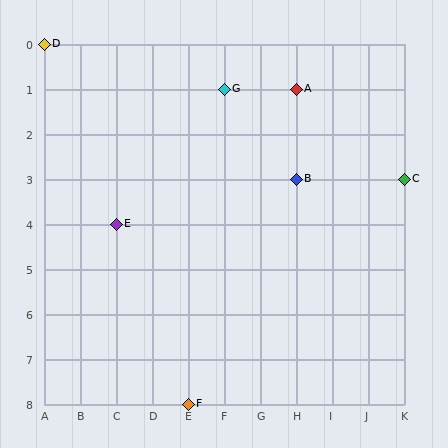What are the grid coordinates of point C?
Point C is at grid coordinates (K, 3).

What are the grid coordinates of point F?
Point F is at grid coordinates (E, 8).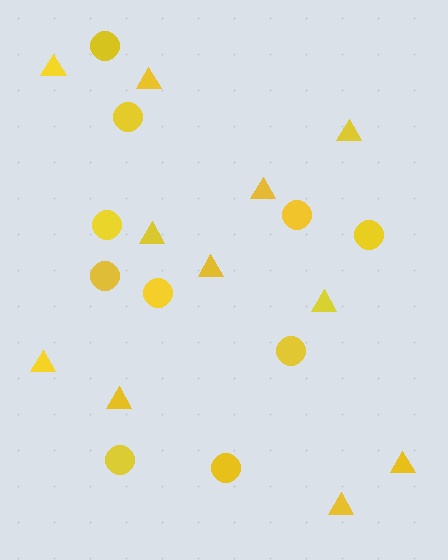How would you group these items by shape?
There are 2 groups: one group of circles (10) and one group of triangles (11).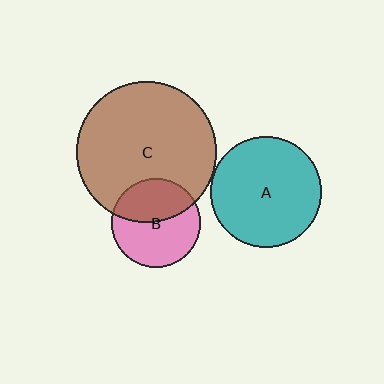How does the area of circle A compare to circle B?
Approximately 1.6 times.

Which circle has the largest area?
Circle C (brown).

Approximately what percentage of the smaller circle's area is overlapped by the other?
Approximately 40%.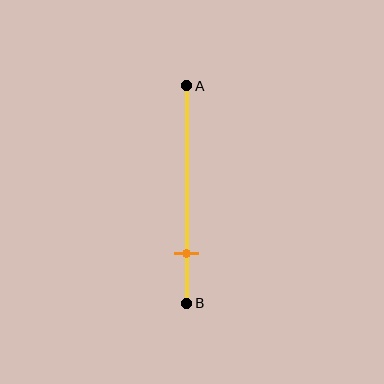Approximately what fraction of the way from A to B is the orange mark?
The orange mark is approximately 75% of the way from A to B.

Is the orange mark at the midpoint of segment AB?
No, the mark is at about 75% from A, not at the 50% midpoint.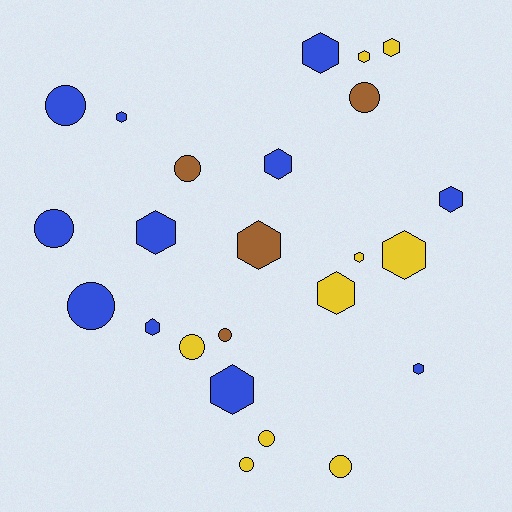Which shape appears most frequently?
Hexagon, with 14 objects.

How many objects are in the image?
There are 24 objects.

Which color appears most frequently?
Blue, with 11 objects.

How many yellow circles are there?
There are 4 yellow circles.